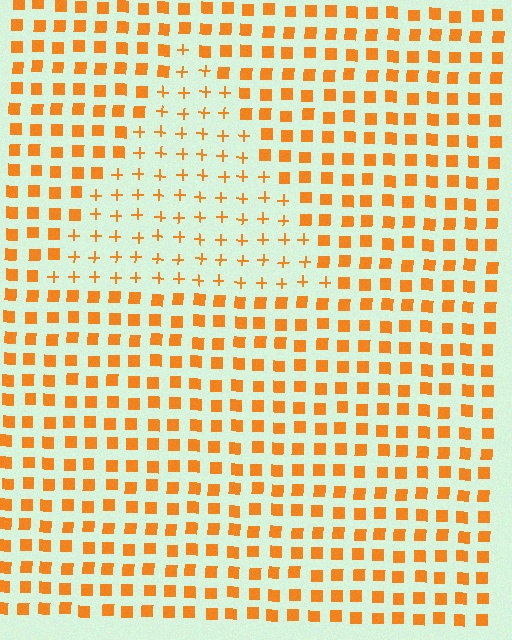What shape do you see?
I see a triangle.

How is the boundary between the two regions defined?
The boundary is defined by a change in element shape: plus signs inside vs. squares outside. All elements share the same color and spacing.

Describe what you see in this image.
The image is filled with small orange elements arranged in a uniform grid. A triangle-shaped region contains plus signs, while the surrounding area contains squares. The boundary is defined purely by the change in element shape.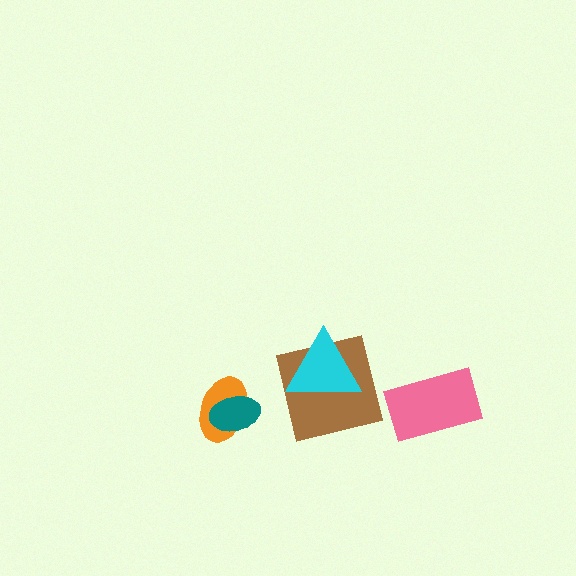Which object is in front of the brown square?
The cyan triangle is in front of the brown square.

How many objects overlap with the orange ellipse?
1 object overlaps with the orange ellipse.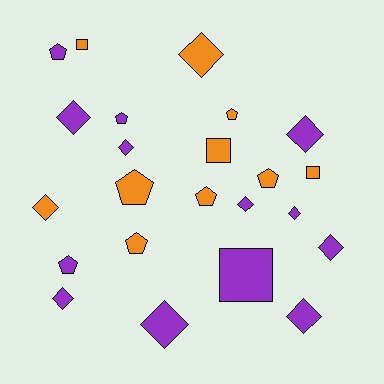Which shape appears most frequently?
Diamond, with 11 objects.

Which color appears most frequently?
Purple, with 13 objects.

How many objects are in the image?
There are 23 objects.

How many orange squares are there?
There are 3 orange squares.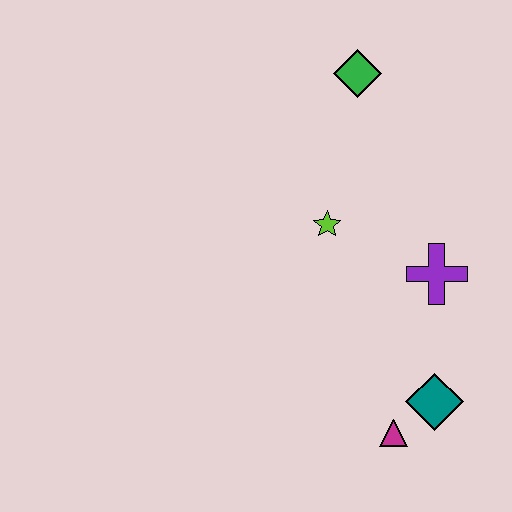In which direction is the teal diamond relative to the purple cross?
The teal diamond is below the purple cross.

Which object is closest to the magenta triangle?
The teal diamond is closest to the magenta triangle.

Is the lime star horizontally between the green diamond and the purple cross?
No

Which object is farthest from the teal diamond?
The green diamond is farthest from the teal diamond.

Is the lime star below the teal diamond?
No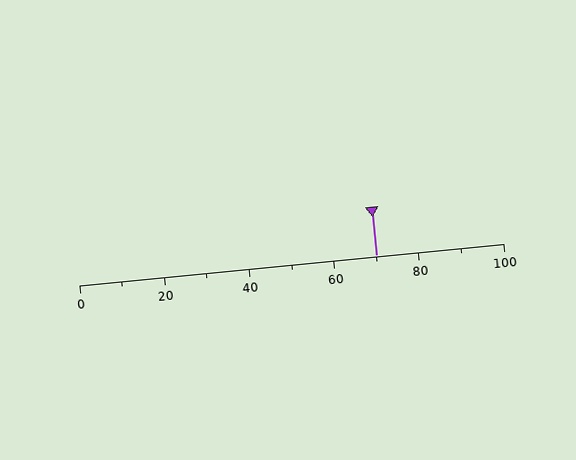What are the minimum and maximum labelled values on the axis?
The axis runs from 0 to 100.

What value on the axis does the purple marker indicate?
The marker indicates approximately 70.